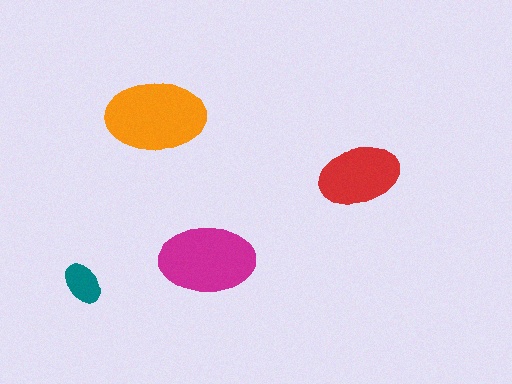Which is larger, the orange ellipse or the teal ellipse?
The orange one.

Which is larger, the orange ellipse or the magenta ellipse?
The orange one.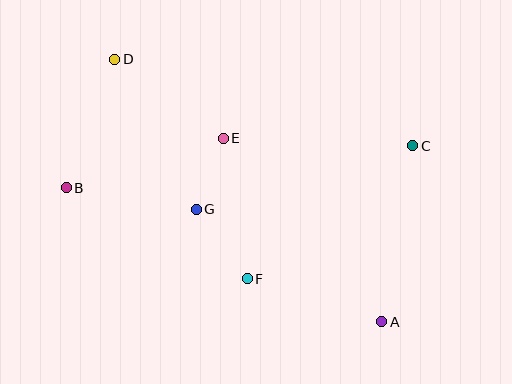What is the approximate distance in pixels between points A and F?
The distance between A and F is approximately 141 pixels.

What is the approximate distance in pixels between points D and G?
The distance between D and G is approximately 170 pixels.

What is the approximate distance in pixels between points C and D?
The distance between C and D is approximately 310 pixels.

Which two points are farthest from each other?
Points A and D are farthest from each other.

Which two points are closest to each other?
Points E and G are closest to each other.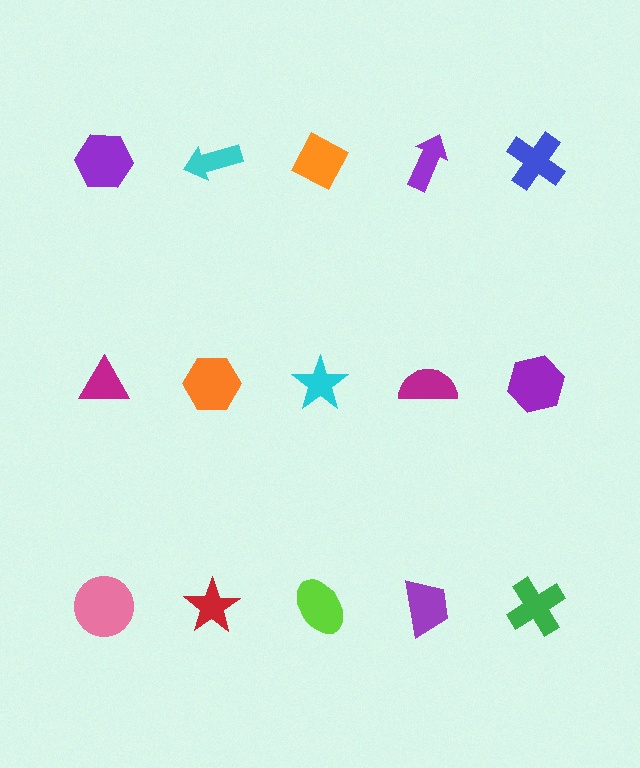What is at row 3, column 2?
A red star.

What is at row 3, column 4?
A purple trapezoid.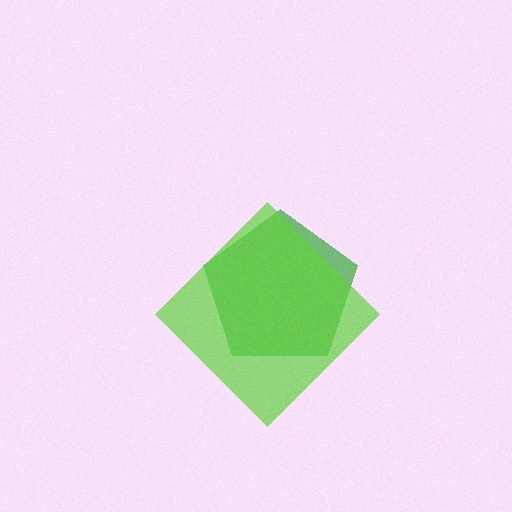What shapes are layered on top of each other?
The layered shapes are: a green pentagon, a lime diamond.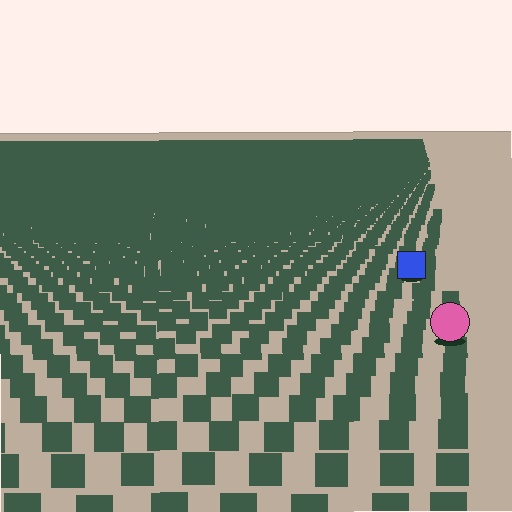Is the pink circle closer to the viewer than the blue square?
Yes. The pink circle is closer — you can tell from the texture gradient: the ground texture is coarser near it.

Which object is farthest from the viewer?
The blue square is farthest from the viewer. It appears smaller and the ground texture around it is denser.